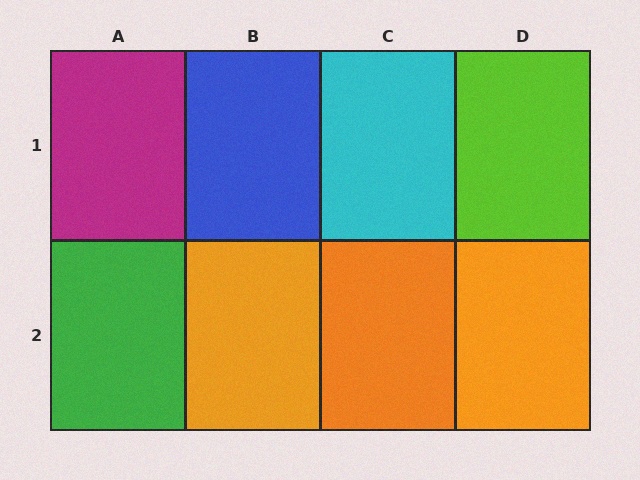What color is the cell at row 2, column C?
Orange.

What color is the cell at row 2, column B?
Orange.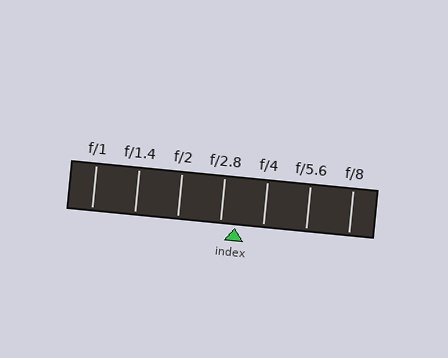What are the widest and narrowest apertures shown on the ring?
The widest aperture shown is f/1 and the narrowest is f/8.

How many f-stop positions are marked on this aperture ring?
There are 7 f-stop positions marked.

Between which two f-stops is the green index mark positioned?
The index mark is between f/2.8 and f/4.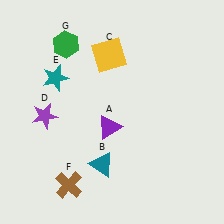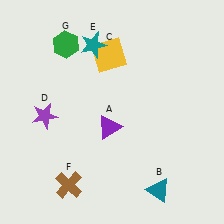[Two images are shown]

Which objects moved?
The objects that moved are: the teal triangle (B), the teal star (E).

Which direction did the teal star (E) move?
The teal star (E) moved right.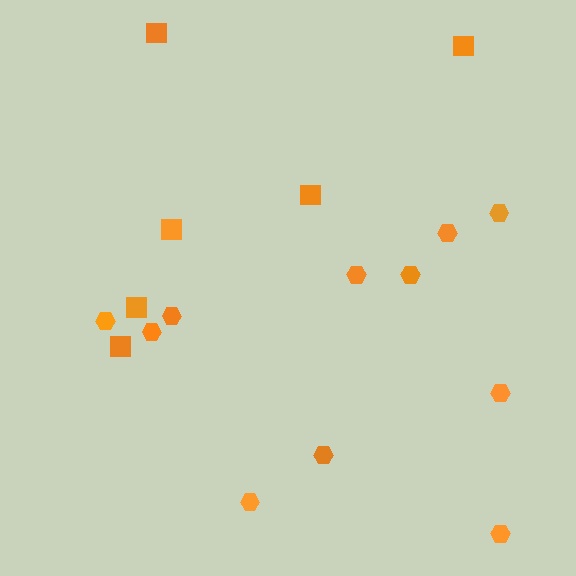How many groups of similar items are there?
There are 2 groups: one group of squares (6) and one group of hexagons (11).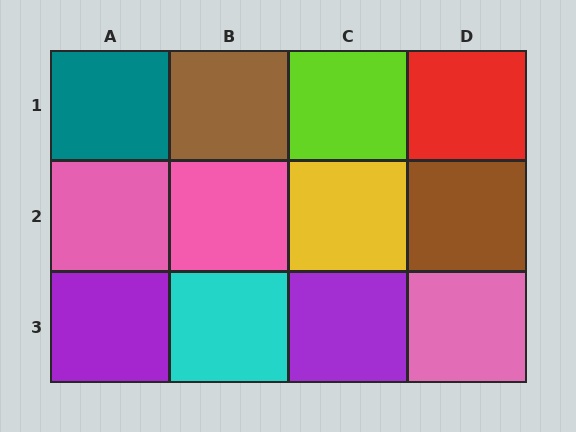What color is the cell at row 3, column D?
Pink.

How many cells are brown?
2 cells are brown.